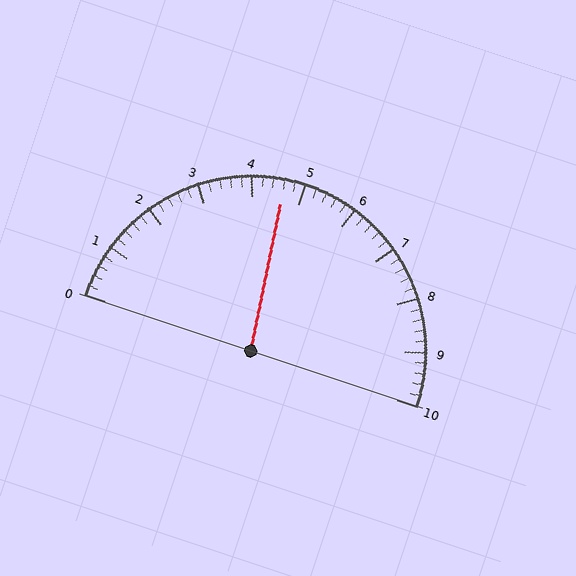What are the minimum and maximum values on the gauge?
The gauge ranges from 0 to 10.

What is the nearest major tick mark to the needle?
The nearest major tick mark is 5.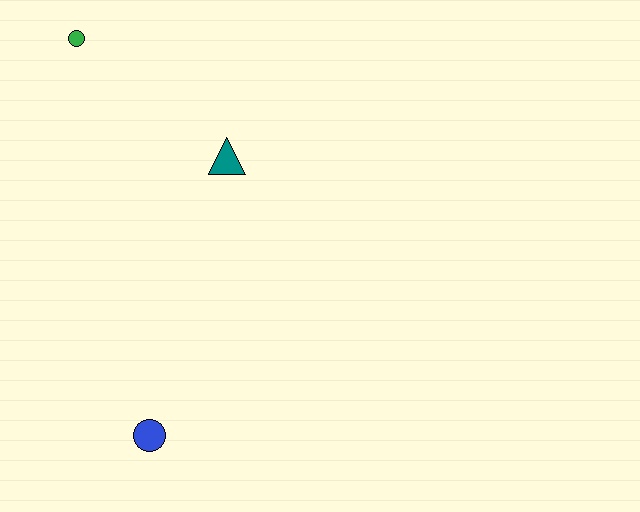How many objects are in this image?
There are 3 objects.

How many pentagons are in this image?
There are no pentagons.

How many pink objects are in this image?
There are no pink objects.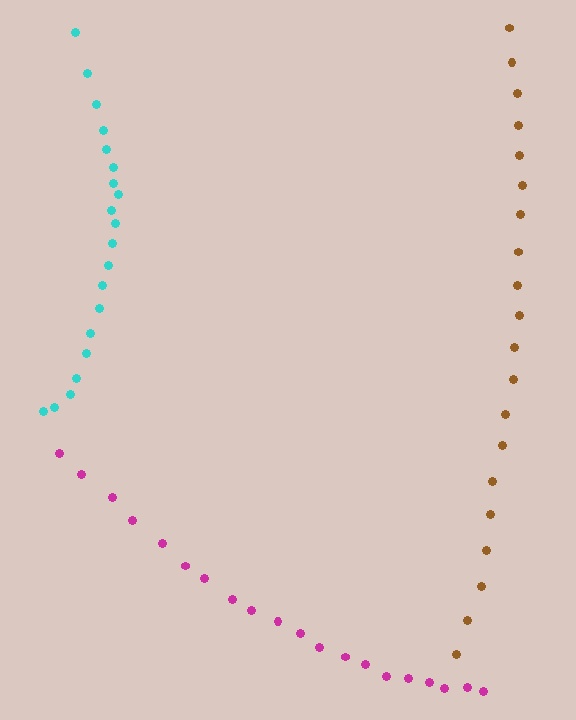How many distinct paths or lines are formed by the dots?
There are 3 distinct paths.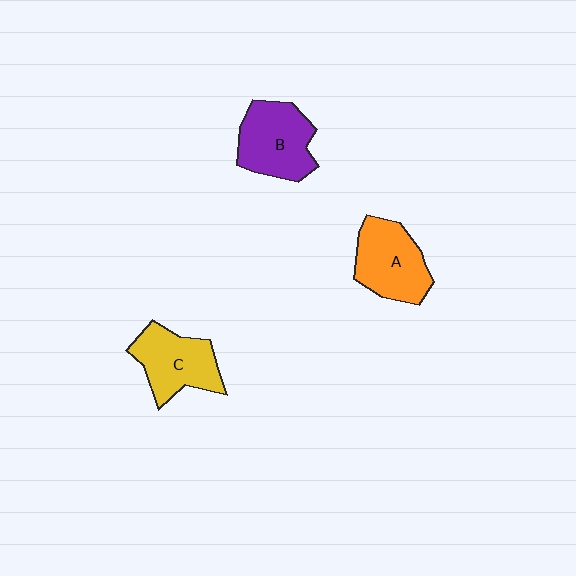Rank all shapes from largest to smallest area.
From largest to smallest: B (purple), A (orange), C (yellow).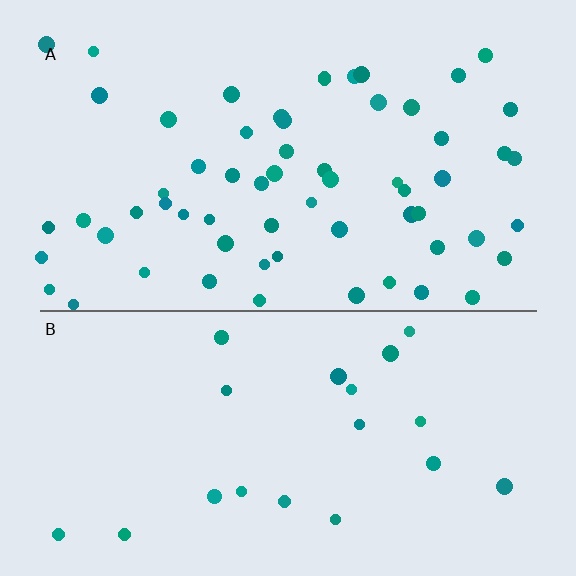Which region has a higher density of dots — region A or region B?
A (the top).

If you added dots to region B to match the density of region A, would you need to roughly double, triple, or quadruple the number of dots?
Approximately triple.